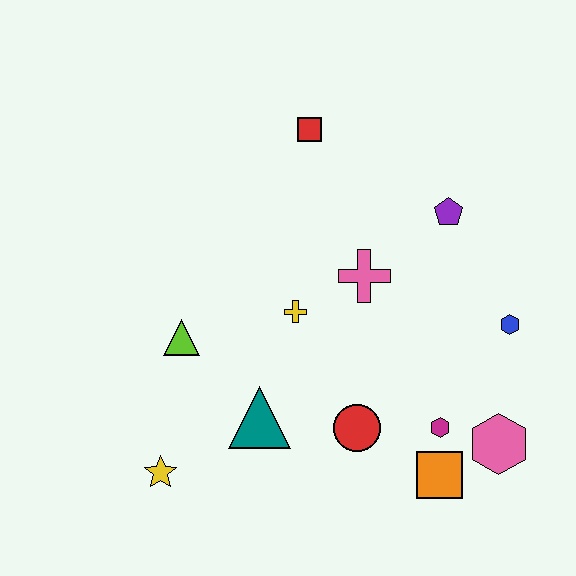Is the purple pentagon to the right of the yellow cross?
Yes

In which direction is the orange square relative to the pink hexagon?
The orange square is to the left of the pink hexagon.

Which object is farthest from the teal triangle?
The red square is farthest from the teal triangle.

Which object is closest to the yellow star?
The teal triangle is closest to the yellow star.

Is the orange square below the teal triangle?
Yes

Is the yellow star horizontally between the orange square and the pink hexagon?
No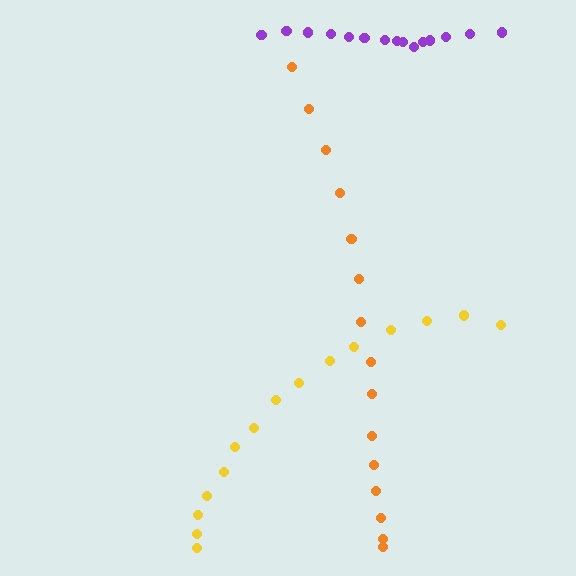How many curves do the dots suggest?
There are 3 distinct paths.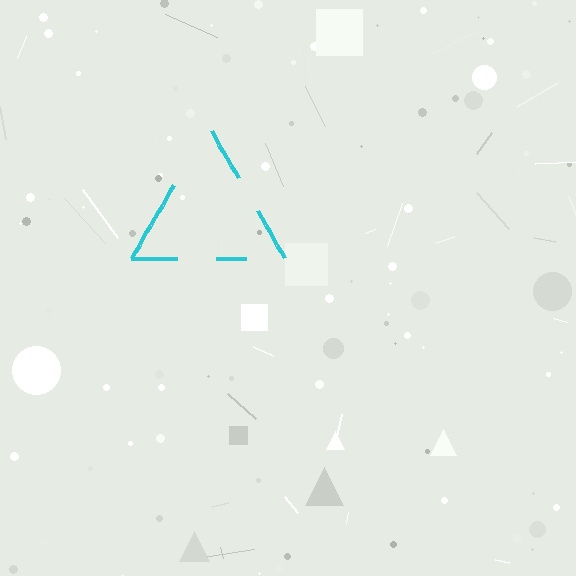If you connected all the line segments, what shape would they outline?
They would outline a triangle.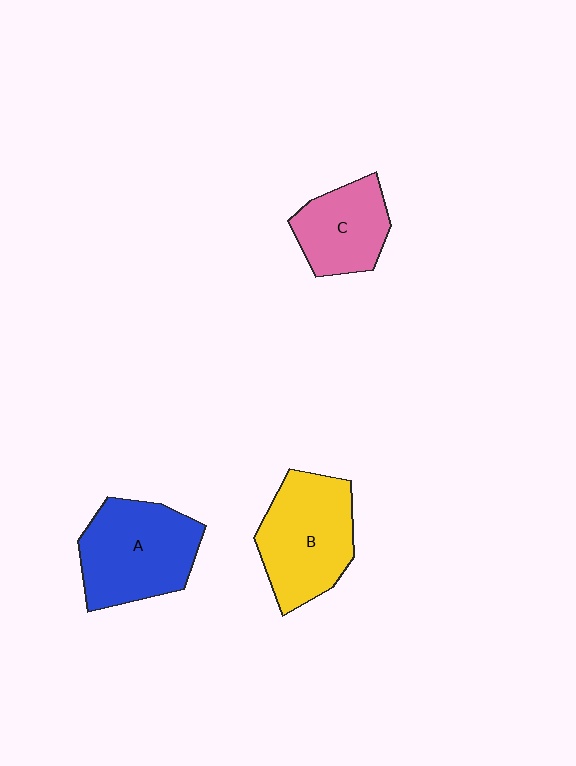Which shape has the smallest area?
Shape C (pink).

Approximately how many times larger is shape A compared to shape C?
Approximately 1.5 times.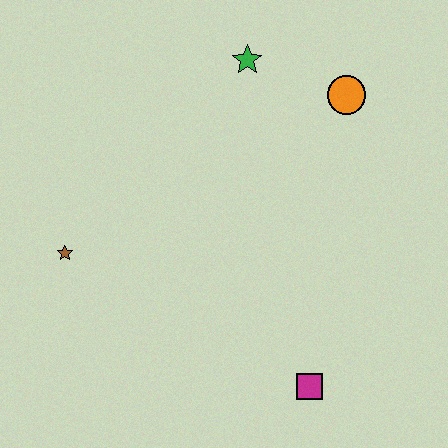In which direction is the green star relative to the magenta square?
The green star is above the magenta square.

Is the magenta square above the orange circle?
No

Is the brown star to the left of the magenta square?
Yes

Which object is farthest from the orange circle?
The brown star is farthest from the orange circle.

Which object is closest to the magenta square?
The brown star is closest to the magenta square.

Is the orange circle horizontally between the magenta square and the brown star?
No